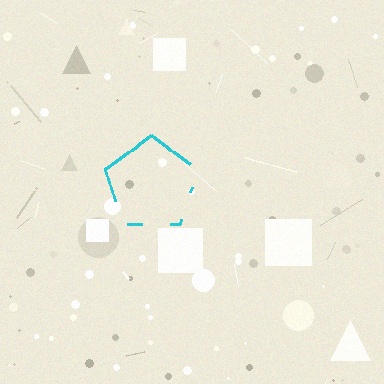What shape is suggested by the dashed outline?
The dashed outline suggests a pentagon.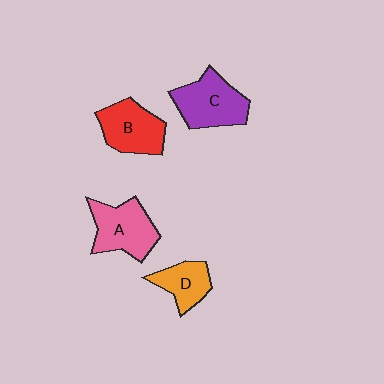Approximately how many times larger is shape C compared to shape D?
Approximately 1.6 times.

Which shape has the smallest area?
Shape D (orange).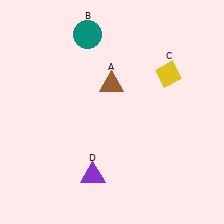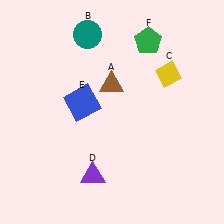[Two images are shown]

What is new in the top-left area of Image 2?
A blue square (E) was added in the top-left area of Image 2.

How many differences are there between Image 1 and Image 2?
There are 2 differences between the two images.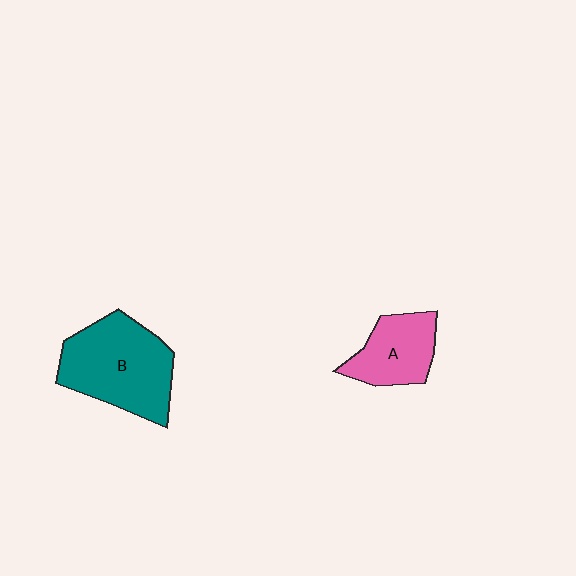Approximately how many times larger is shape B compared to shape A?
Approximately 1.7 times.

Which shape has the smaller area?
Shape A (pink).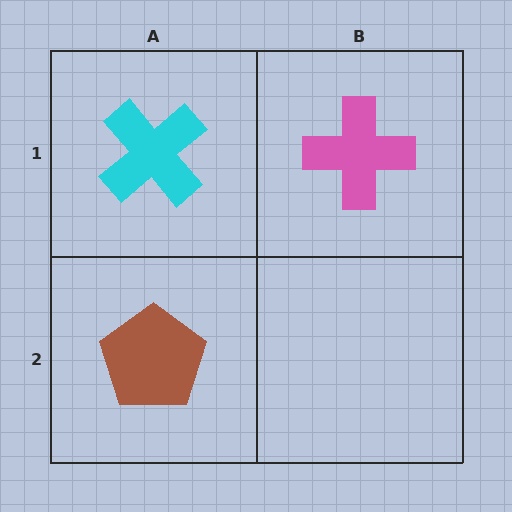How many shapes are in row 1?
2 shapes.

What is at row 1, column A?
A cyan cross.